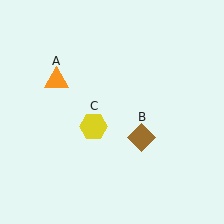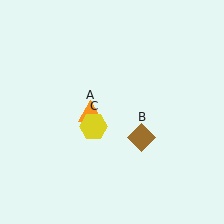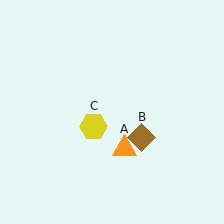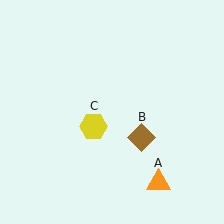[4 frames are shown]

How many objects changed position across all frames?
1 object changed position: orange triangle (object A).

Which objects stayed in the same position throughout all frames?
Brown diamond (object B) and yellow hexagon (object C) remained stationary.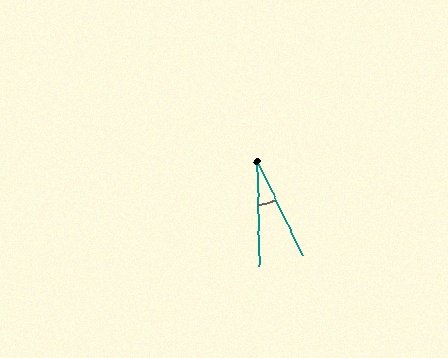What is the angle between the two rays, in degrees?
Approximately 25 degrees.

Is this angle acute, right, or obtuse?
It is acute.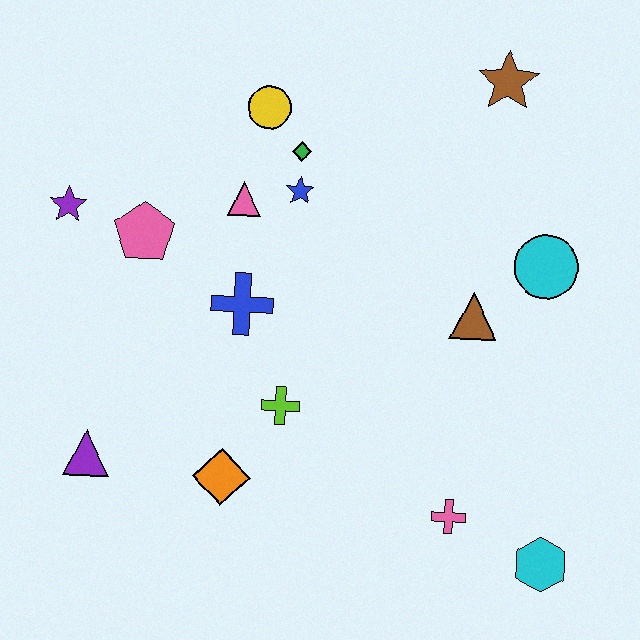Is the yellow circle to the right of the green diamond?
No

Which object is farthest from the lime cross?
The brown star is farthest from the lime cross.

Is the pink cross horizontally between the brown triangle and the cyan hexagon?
No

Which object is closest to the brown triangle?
The cyan circle is closest to the brown triangle.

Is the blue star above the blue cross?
Yes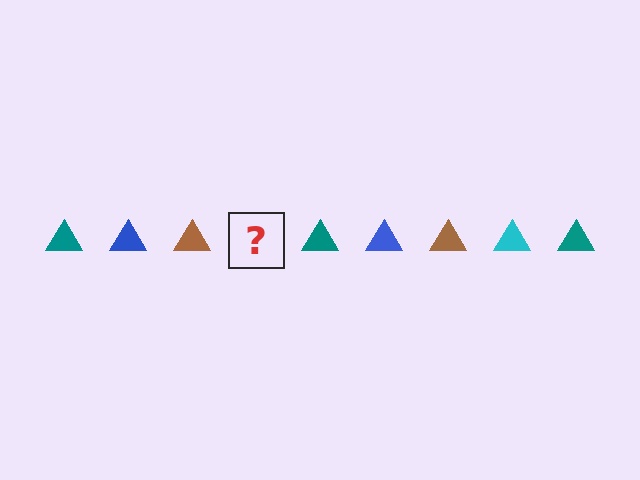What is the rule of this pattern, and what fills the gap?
The rule is that the pattern cycles through teal, blue, brown, cyan triangles. The gap should be filled with a cyan triangle.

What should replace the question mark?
The question mark should be replaced with a cyan triangle.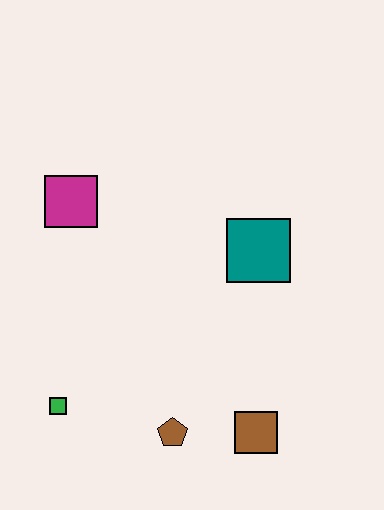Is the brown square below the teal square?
Yes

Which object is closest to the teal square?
The brown square is closest to the teal square.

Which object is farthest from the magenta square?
The brown square is farthest from the magenta square.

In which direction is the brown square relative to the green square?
The brown square is to the right of the green square.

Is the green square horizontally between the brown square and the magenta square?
No